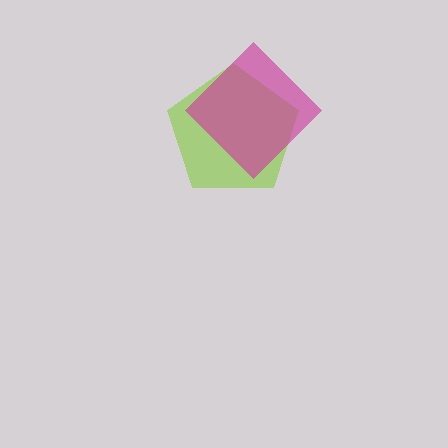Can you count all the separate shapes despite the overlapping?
Yes, there are 2 separate shapes.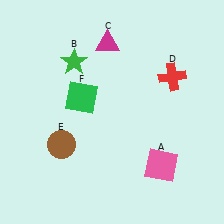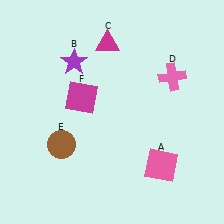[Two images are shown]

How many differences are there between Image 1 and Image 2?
There are 3 differences between the two images.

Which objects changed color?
B changed from green to purple. D changed from red to pink. F changed from green to magenta.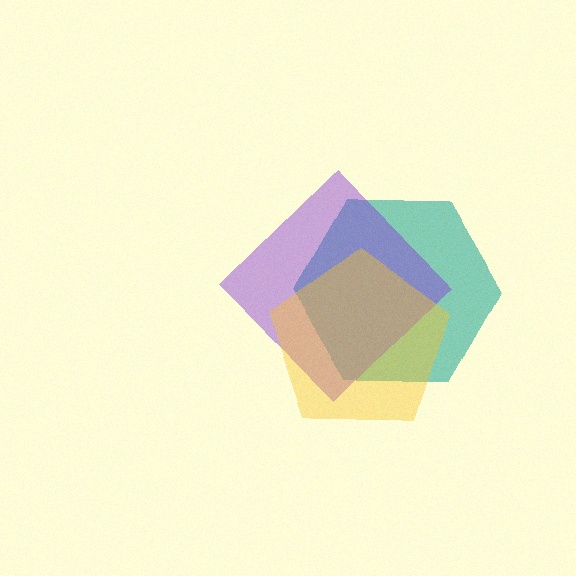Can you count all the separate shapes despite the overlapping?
Yes, there are 3 separate shapes.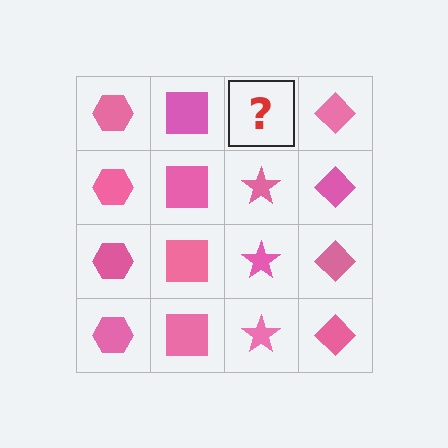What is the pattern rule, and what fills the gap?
The rule is that each column has a consistent shape. The gap should be filled with a pink star.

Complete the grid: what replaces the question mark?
The question mark should be replaced with a pink star.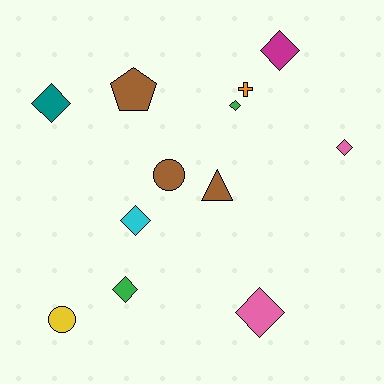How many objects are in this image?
There are 12 objects.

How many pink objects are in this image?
There are 2 pink objects.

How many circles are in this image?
There are 2 circles.